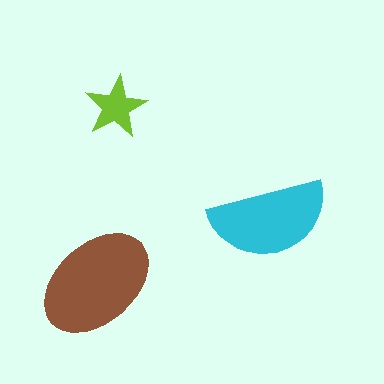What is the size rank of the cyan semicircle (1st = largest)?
2nd.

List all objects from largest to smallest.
The brown ellipse, the cyan semicircle, the lime star.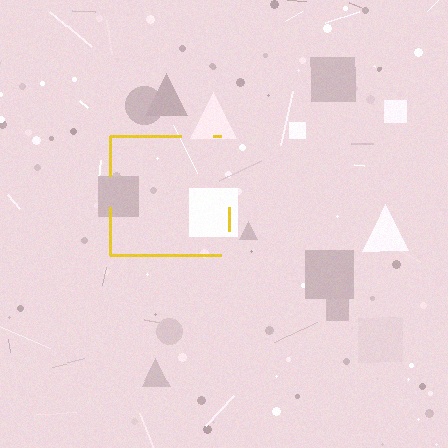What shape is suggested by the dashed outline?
The dashed outline suggests a square.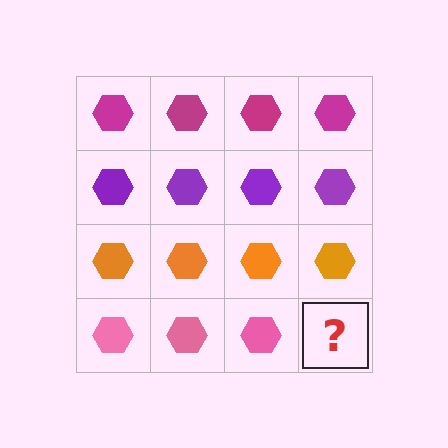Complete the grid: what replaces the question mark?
The question mark should be replaced with a pink hexagon.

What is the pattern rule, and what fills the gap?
The rule is that each row has a consistent color. The gap should be filled with a pink hexagon.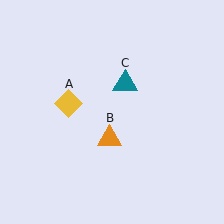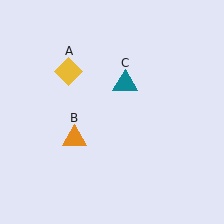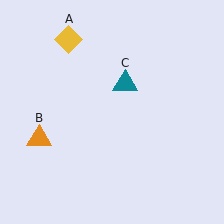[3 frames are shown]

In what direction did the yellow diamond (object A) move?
The yellow diamond (object A) moved up.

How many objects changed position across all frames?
2 objects changed position: yellow diamond (object A), orange triangle (object B).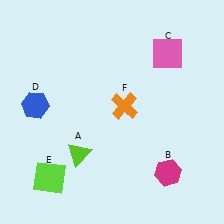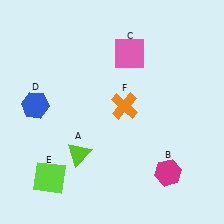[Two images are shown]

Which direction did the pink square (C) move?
The pink square (C) moved left.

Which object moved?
The pink square (C) moved left.